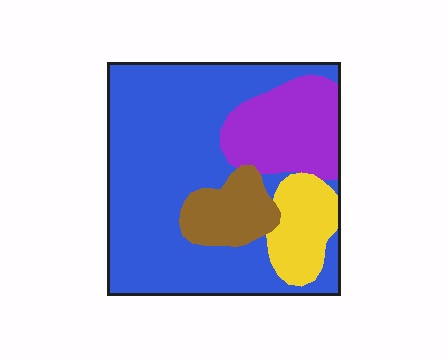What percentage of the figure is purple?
Purple takes up about one sixth (1/6) of the figure.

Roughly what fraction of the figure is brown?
Brown takes up less than a sixth of the figure.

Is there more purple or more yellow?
Purple.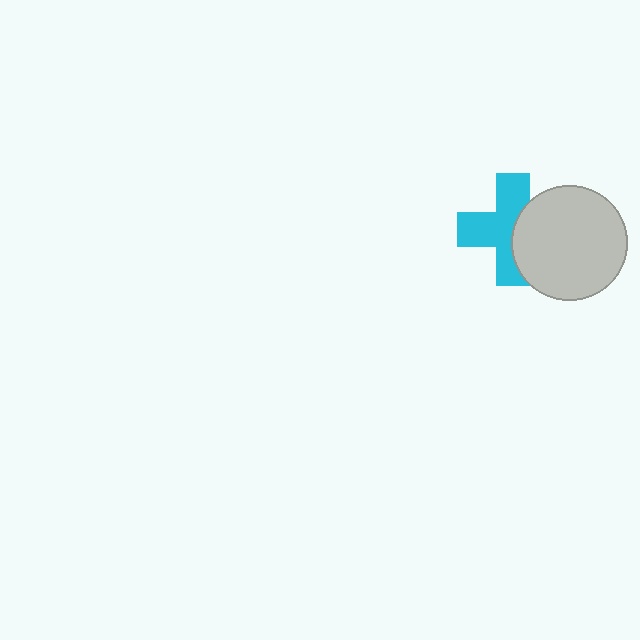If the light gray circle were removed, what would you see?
You would see the complete cyan cross.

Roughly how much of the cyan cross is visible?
About half of it is visible (roughly 62%).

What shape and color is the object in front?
The object in front is a light gray circle.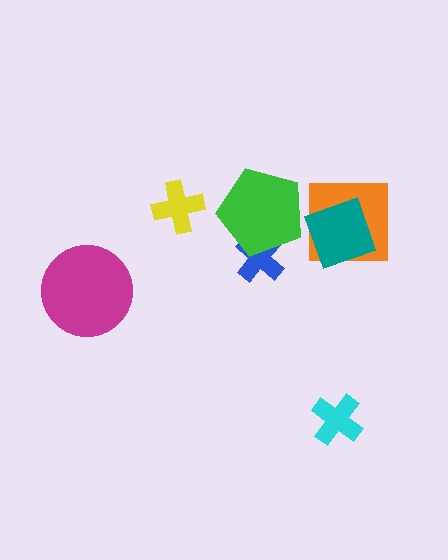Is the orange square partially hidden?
Yes, it is partially covered by another shape.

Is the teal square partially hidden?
No, no other shape covers it.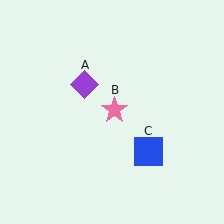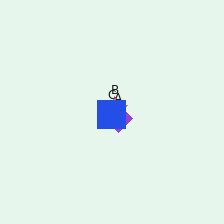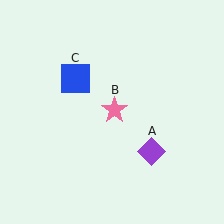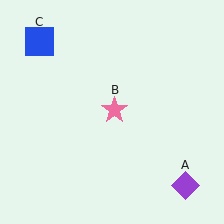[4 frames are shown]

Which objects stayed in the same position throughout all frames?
Pink star (object B) remained stationary.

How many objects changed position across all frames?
2 objects changed position: purple diamond (object A), blue square (object C).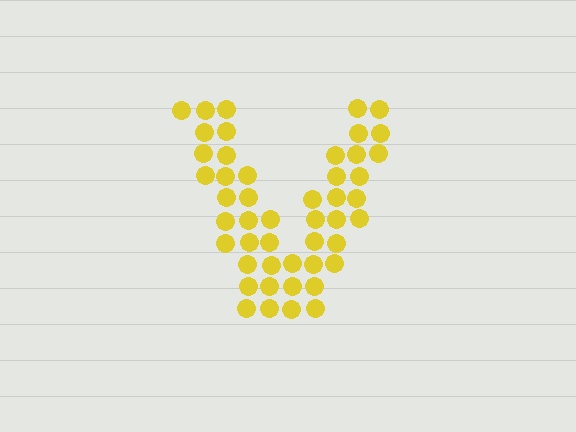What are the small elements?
The small elements are circles.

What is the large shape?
The large shape is the letter V.